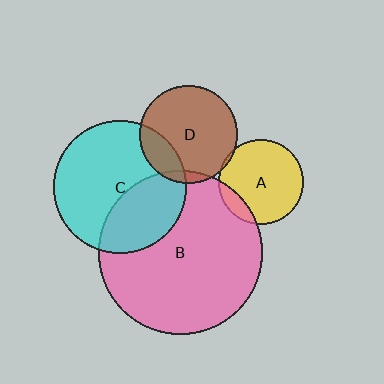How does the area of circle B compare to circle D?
Approximately 2.8 times.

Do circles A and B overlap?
Yes.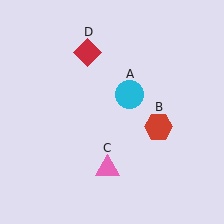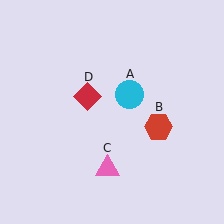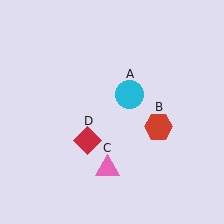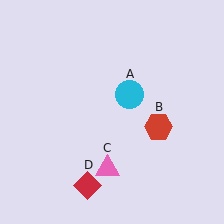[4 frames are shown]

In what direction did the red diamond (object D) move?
The red diamond (object D) moved down.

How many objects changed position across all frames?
1 object changed position: red diamond (object D).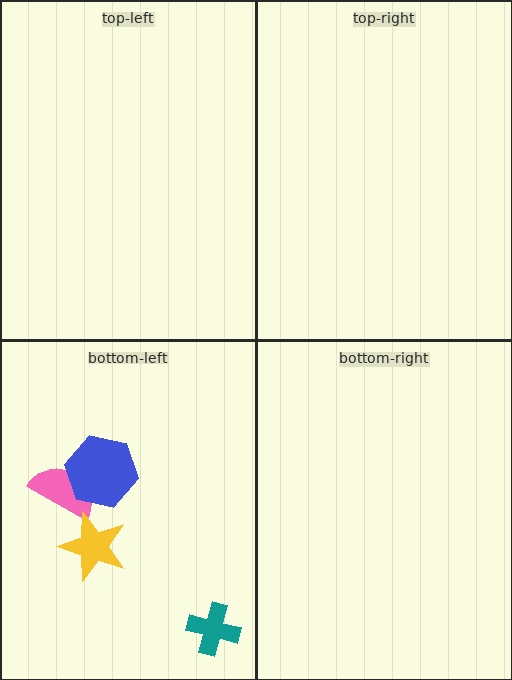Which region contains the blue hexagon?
The bottom-left region.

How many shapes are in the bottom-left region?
4.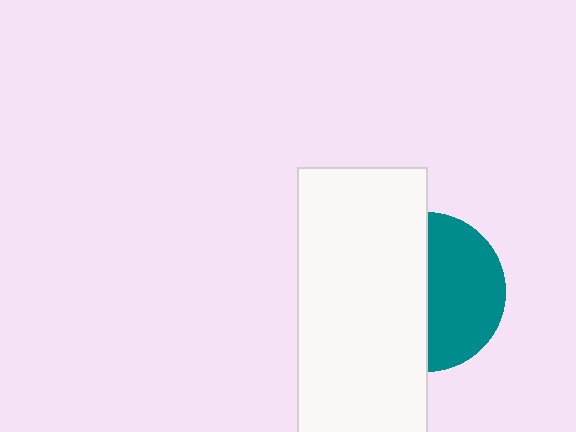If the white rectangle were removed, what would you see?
You would see the complete teal circle.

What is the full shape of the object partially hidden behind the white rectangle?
The partially hidden object is a teal circle.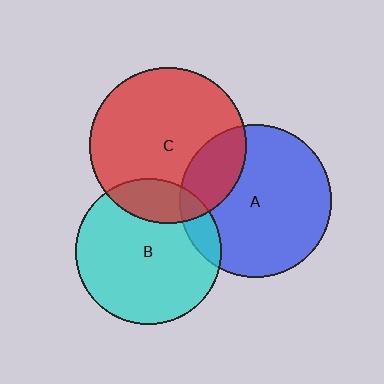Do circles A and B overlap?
Yes.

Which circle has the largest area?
Circle C (red).